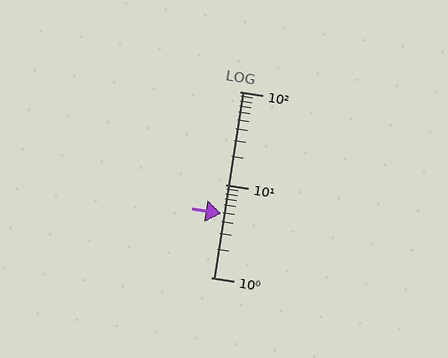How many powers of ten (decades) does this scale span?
The scale spans 2 decades, from 1 to 100.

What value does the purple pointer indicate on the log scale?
The pointer indicates approximately 4.8.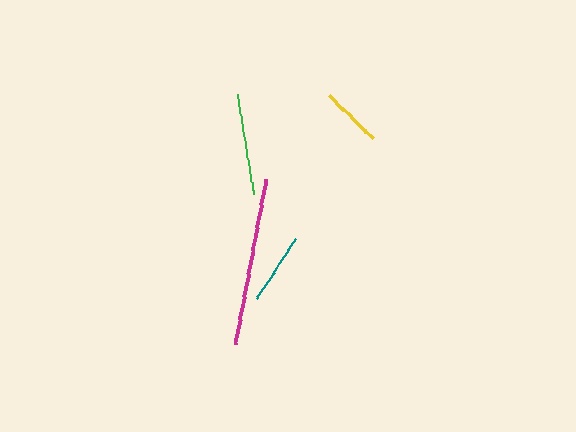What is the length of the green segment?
The green segment is approximately 101 pixels long.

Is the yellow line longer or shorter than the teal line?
The teal line is longer than the yellow line.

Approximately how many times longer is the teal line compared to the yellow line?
The teal line is approximately 1.2 times the length of the yellow line.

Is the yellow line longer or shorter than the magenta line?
The magenta line is longer than the yellow line.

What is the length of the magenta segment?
The magenta segment is approximately 168 pixels long.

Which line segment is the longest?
The magenta line is the longest at approximately 168 pixels.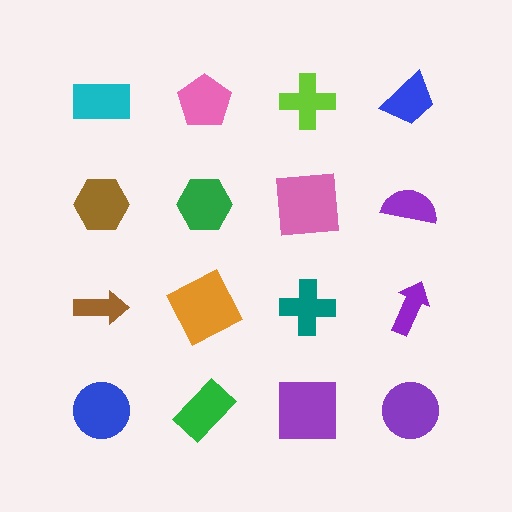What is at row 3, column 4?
A purple arrow.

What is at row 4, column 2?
A green rectangle.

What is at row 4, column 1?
A blue circle.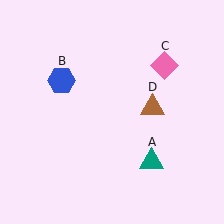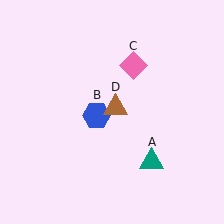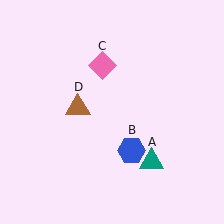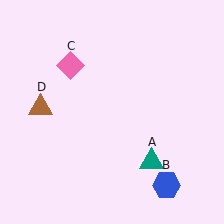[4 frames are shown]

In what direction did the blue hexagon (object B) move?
The blue hexagon (object B) moved down and to the right.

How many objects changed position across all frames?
3 objects changed position: blue hexagon (object B), pink diamond (object C), brown triangle (object D).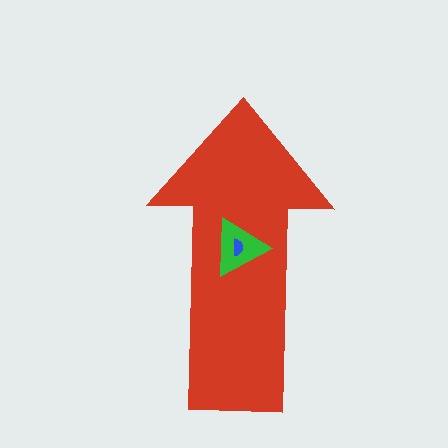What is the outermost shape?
The red arrow.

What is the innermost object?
The blue semicircle.